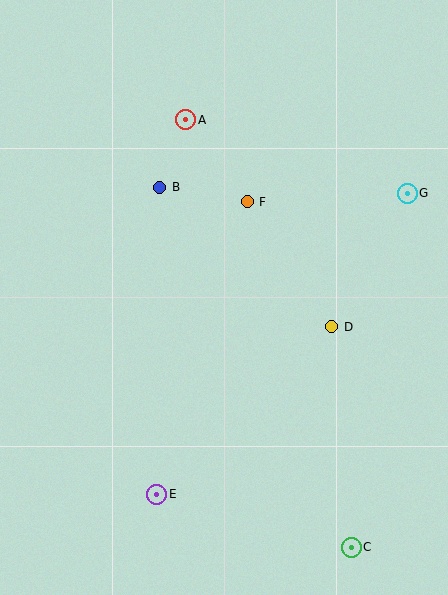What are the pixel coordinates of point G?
Point G is at (407, 193).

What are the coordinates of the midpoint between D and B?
The midpoint between D and B is at (246, 257).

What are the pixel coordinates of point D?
Point D is at (332, 327).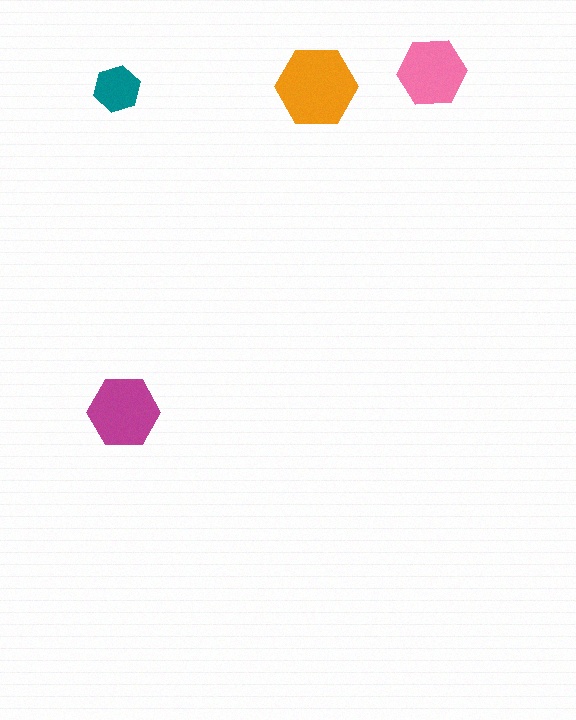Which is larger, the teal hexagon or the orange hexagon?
The orange one.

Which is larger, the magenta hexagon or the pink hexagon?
The magenta one.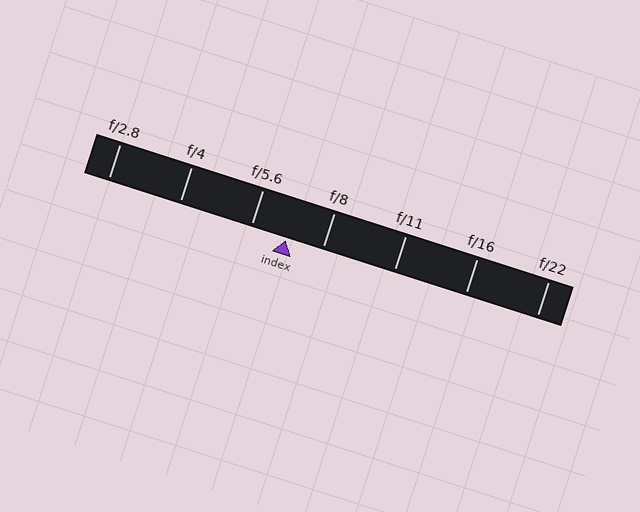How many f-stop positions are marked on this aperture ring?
There are 7 f-stop positions marked.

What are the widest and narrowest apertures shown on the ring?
The widest aperture shown is f/2.8 and the narrowest is f/22.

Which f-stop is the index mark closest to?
The index mark is closest to f/8.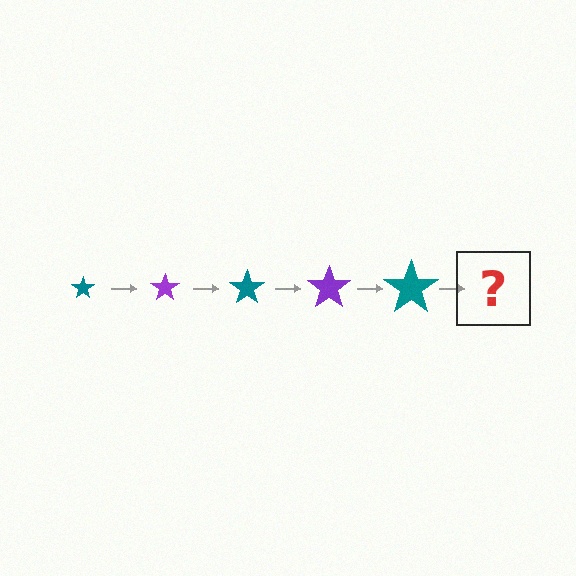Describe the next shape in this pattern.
It should be a purple star, larger than the previous one.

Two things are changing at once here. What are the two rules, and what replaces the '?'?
The two rules are that the star grows larger each step and the color cycles through teal and purple. The '?' should be a purple star, larger than the previous one.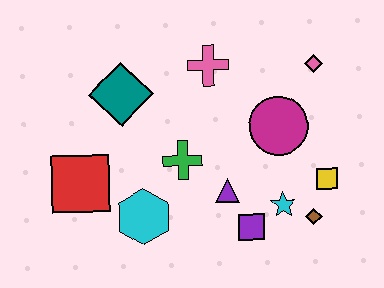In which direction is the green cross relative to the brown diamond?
The green cross is to the left of the brown diamond.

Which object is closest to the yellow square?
The brown diamond is closest to the yellow square.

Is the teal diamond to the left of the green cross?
Yes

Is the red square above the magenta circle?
No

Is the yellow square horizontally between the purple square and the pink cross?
No